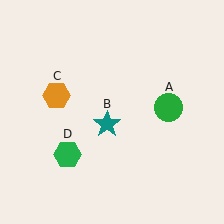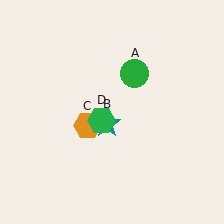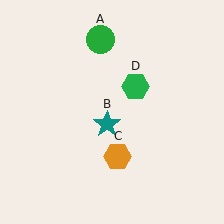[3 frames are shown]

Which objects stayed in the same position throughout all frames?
Teal star (object B) remained stationary.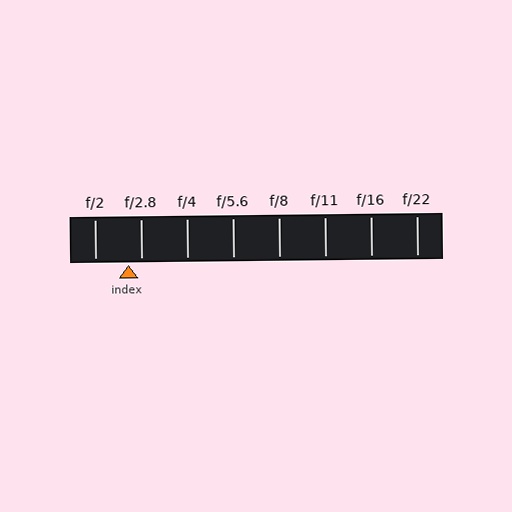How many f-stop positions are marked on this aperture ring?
There are 8 f-stop positions marked.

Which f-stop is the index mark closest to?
The index mark is closest to f/2.8.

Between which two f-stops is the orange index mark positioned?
The index mark is between f/2 and f/2.8.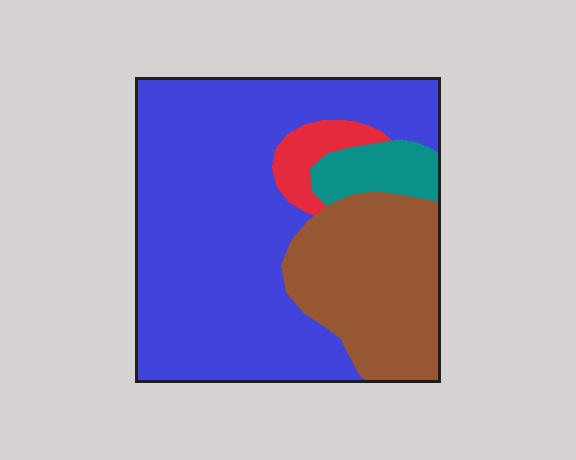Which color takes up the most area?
Blue, at roughly 65%.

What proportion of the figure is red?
Red covers around 5% of the figure.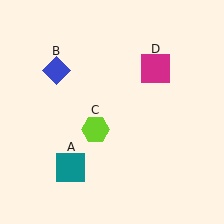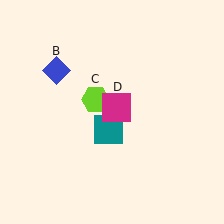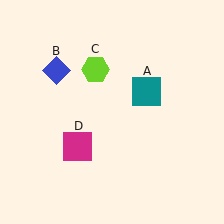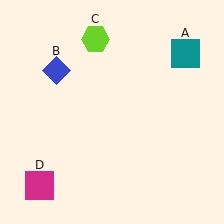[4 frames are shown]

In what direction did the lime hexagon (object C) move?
The lime hexagon (object C) moved up.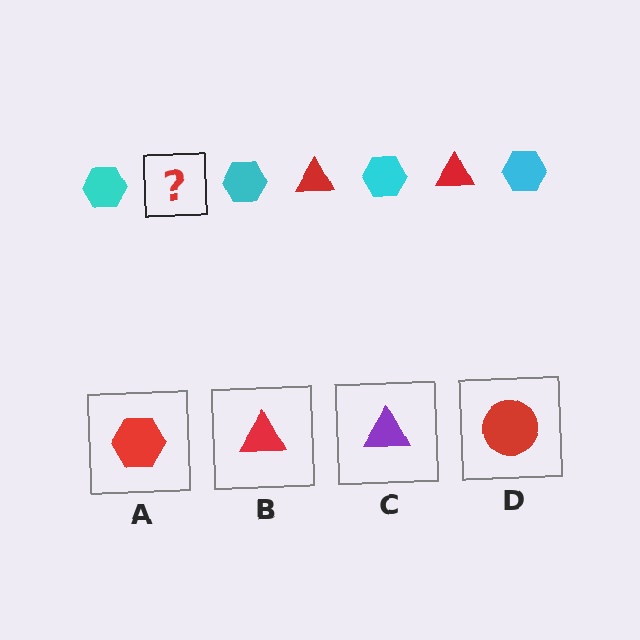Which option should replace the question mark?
Option B.